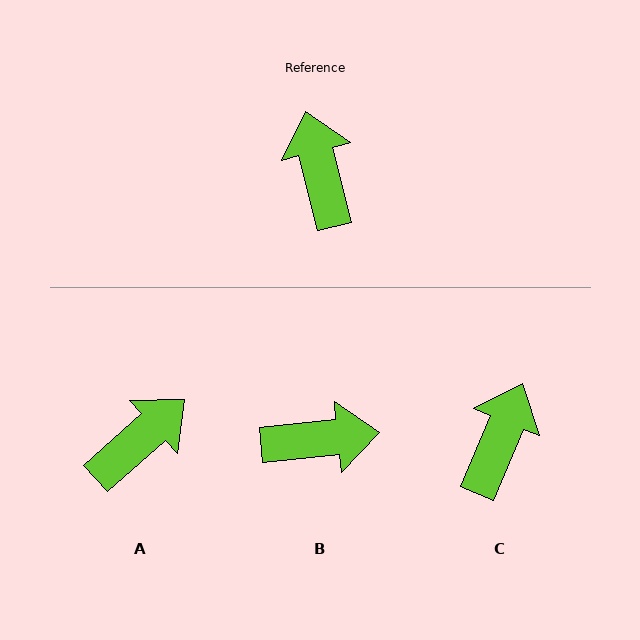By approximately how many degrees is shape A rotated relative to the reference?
Approximately 62 degrees clockwise.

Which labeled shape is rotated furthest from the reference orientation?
B, about 98 degrees away.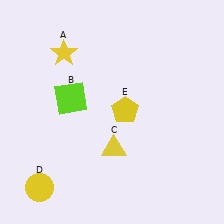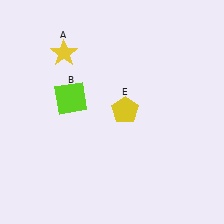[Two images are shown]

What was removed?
The yellow triangle (C), the yellow circle (D) were removed in Image 2.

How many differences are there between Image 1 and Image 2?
There are 2 differences between the two images.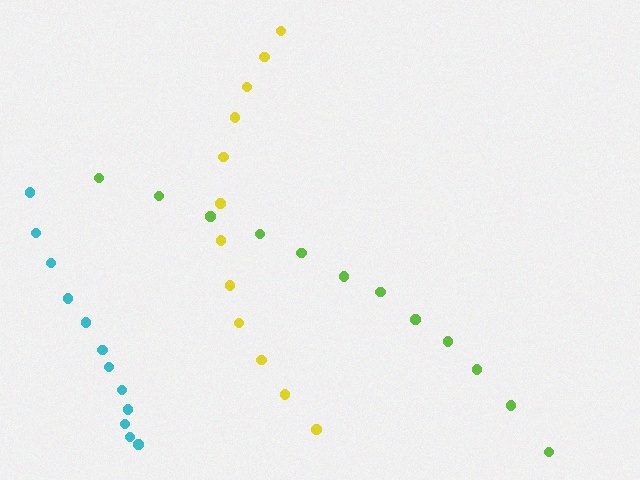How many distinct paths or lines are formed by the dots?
There are 3 distinct paths.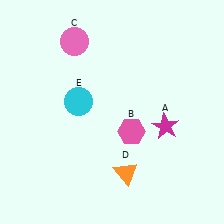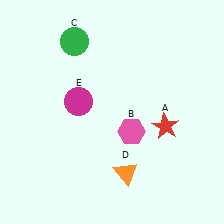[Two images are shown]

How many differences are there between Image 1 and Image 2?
There are 3 differences between the two images.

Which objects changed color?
A changed from magenta to red. C changed from pink to green. E changed from cyan to magenta.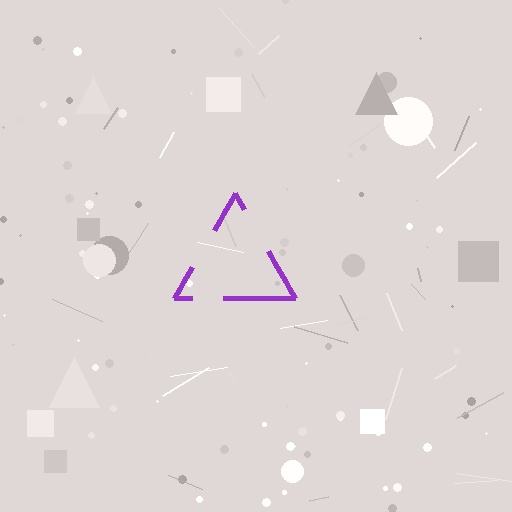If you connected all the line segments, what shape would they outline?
They would outline a triangle.